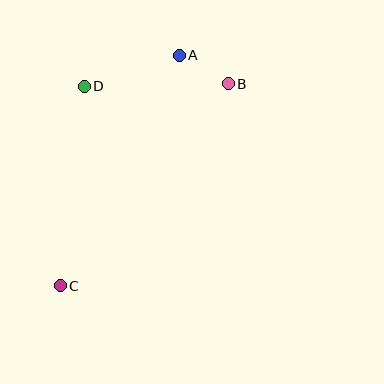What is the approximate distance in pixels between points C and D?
The distance between C and D is approximately 201 pixels.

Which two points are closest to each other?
Points A and B are closest to each other.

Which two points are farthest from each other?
Points B and C are farthest from each other.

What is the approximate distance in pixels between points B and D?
The distance between B and D is approximately 144 pixels.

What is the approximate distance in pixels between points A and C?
The distance between A and C is approximately 259 pixels.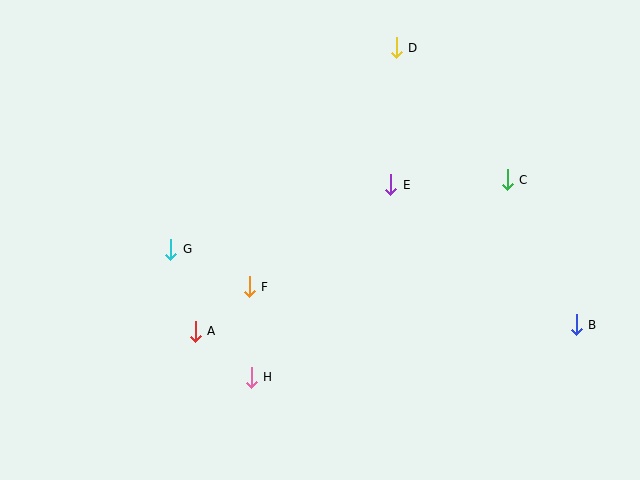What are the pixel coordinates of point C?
Point C is at (507, 180).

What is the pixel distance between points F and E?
The distance between F and E is 175 pixels.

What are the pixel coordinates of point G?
Point G is at (171, 249).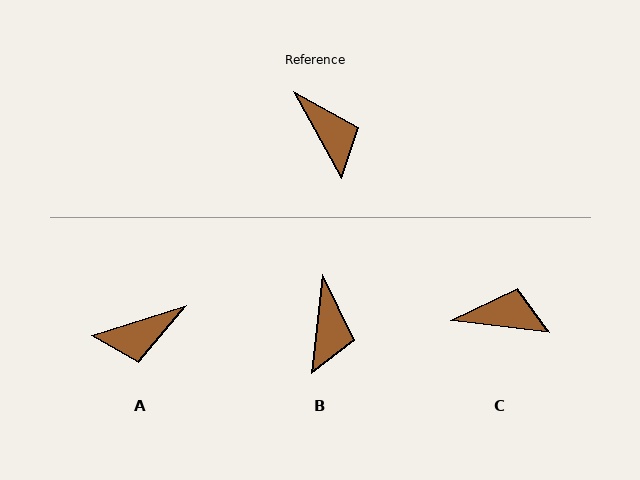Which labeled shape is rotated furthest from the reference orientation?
A, about 101 degrees away.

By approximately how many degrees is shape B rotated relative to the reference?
Approximately 35 degrees clockwise.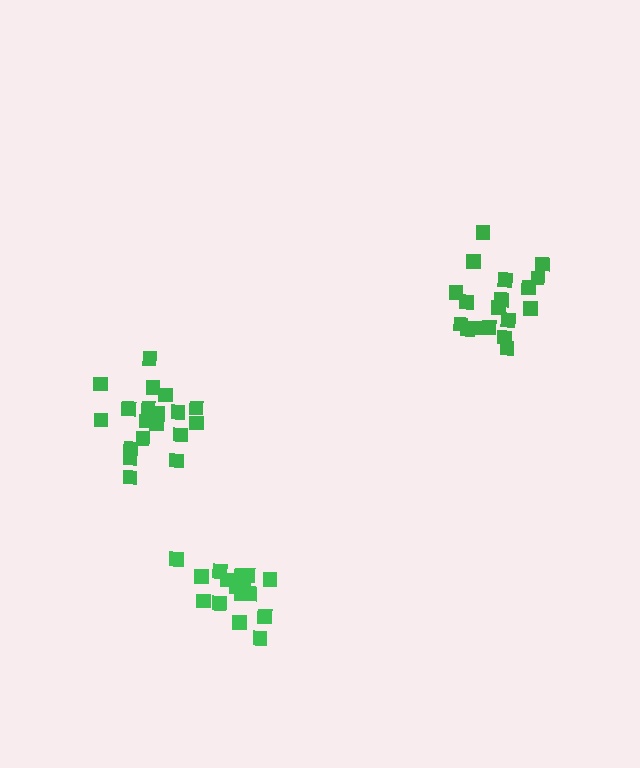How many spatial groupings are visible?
There are 3 spatial groupings.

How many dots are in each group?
Group 1: 17 dots, Group 2: 20 dots, Group 3: 18 dots (55 total).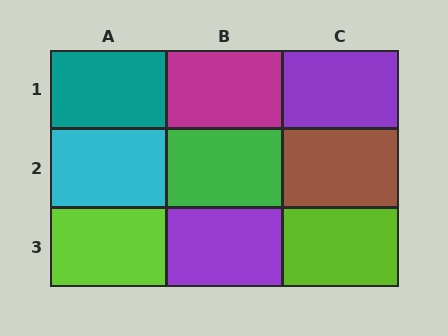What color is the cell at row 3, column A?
Lime.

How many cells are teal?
1 cell is teal.